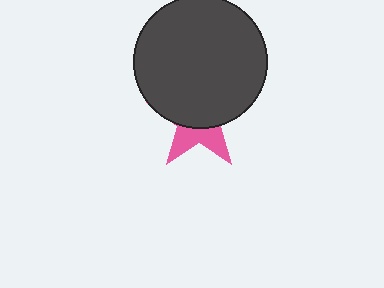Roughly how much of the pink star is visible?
A small part of it is visible (roughly 35%).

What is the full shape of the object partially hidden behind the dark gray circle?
The partially hidden object is a pink star.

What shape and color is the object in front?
The object in front is a dark gray circle.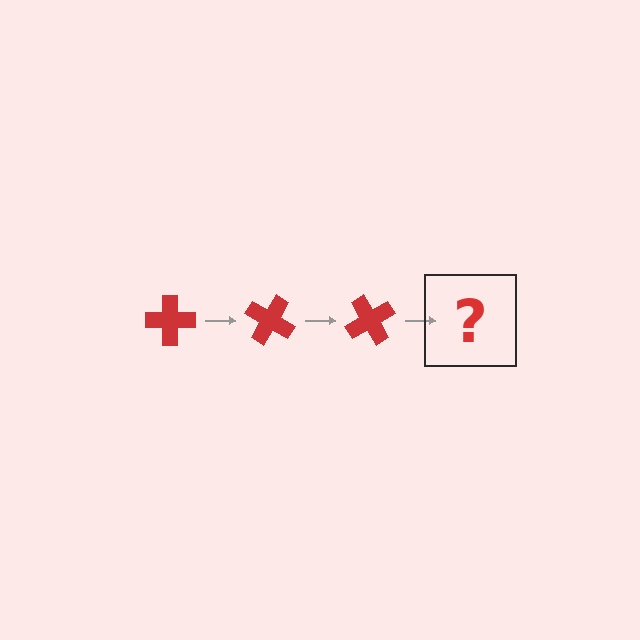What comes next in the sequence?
The next element should be a red cross rotated 90 degrees.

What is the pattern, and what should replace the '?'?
The pattern is that the cross rotates 30 degrees each step. The '?' should be a red cross rotated 90 degrees.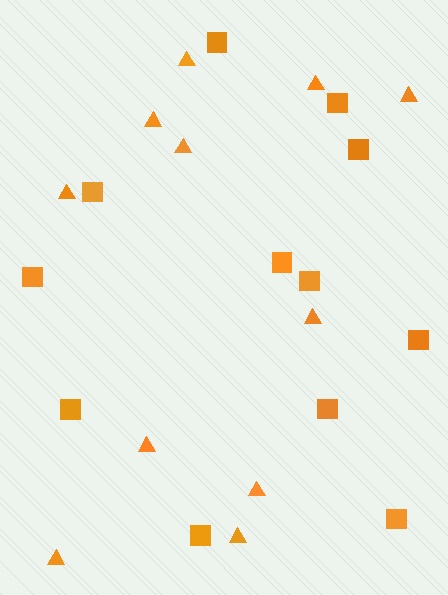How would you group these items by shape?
There are 2 groups: one group of squares (12) and one group of triangles (11).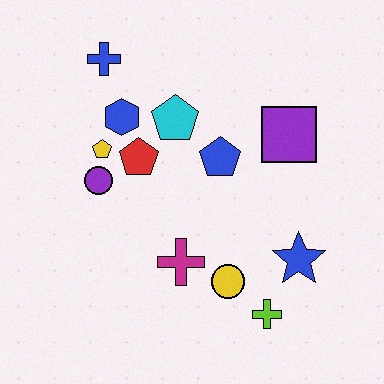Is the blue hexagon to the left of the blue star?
Yes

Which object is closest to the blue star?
The lime cross is closest to the blue star.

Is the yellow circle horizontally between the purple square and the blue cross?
Yes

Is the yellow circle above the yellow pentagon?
No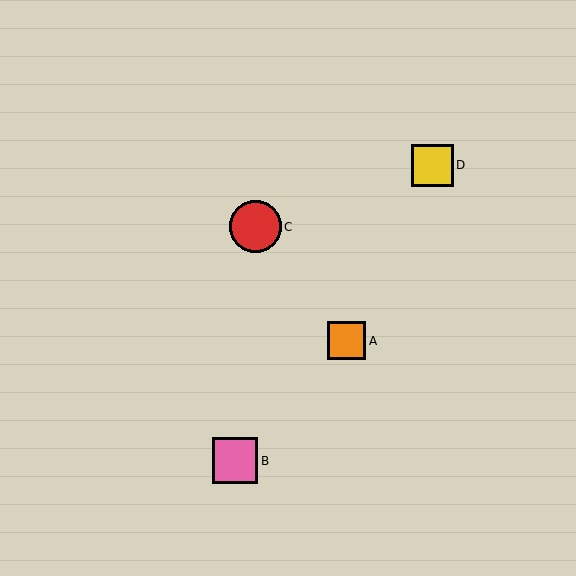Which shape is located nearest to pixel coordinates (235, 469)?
The pink square (labeled B) at (235, 461) is nearest to that location.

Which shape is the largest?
The red circle (labeled C) is the largest.